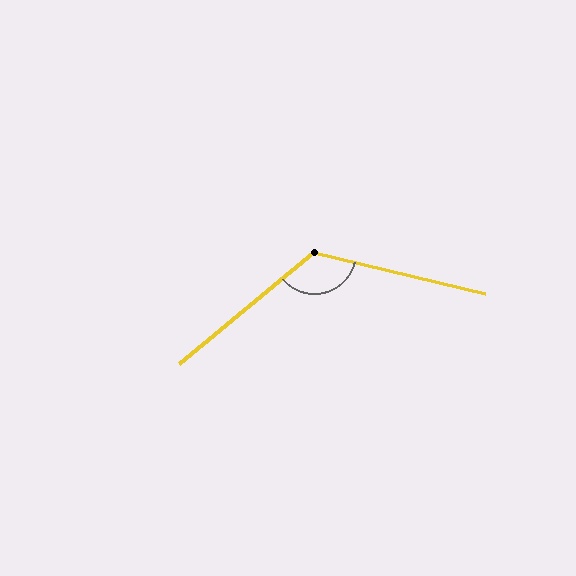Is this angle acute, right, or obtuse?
It is obtuse.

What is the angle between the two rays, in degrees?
Approximately 127 degrees.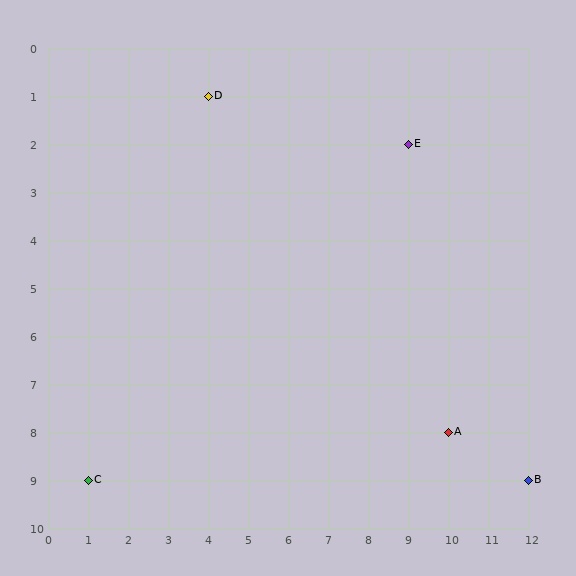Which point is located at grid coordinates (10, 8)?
Point A is at (10, 8).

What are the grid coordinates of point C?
Point C is at grid coordinates (1, 9).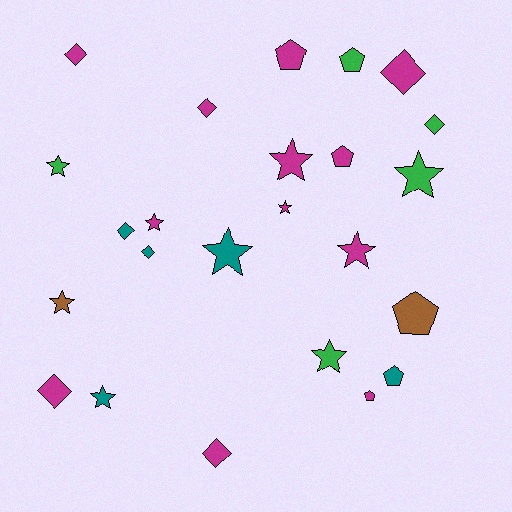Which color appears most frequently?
Magenta, with 12 objects.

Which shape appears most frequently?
Star, with 10 objects.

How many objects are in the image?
There are 24 objects.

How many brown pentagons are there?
There is 1 brown pentagon.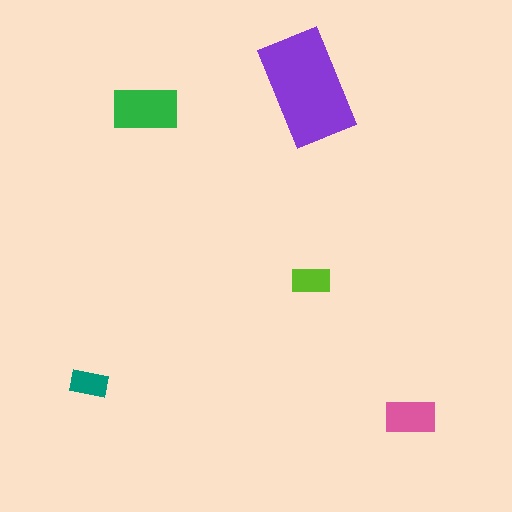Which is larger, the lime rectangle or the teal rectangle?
The lime one.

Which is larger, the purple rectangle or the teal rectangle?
The purple one.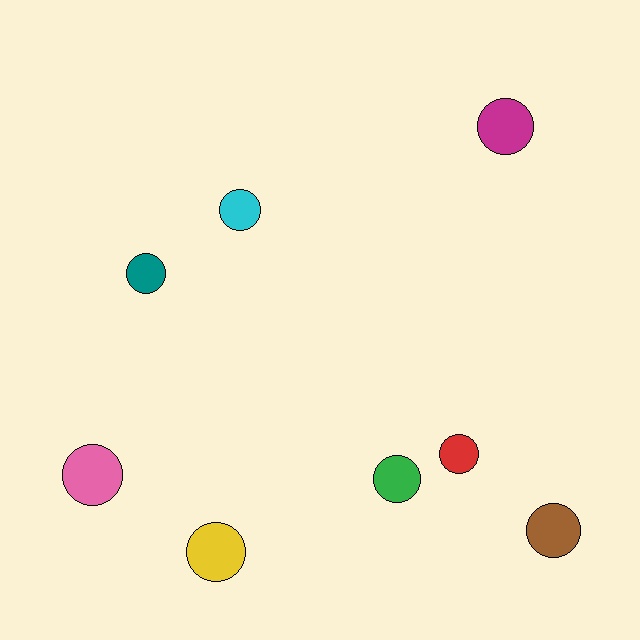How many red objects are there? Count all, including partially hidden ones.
There is 1 red object.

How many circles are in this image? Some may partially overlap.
There are 8 circles.